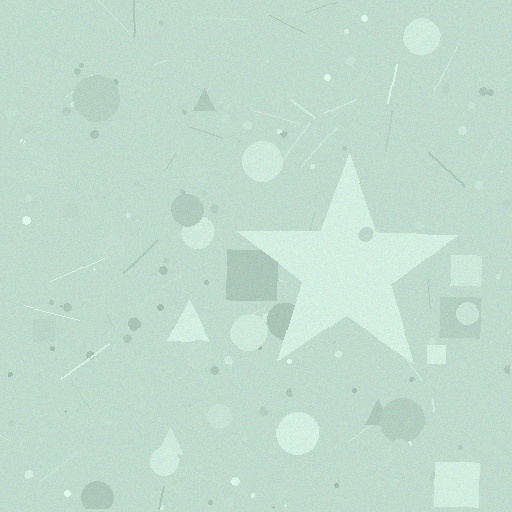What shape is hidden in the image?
A star is hidden in the image.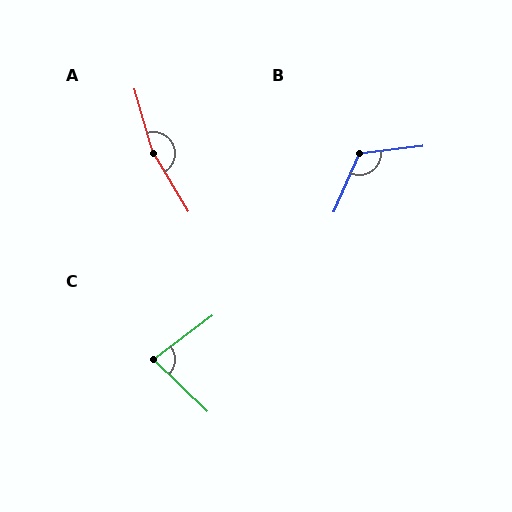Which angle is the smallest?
C, at approximately 80 degrees.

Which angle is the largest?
A, at approximately 165 degrees.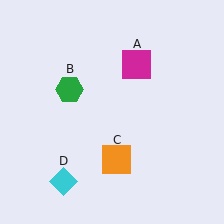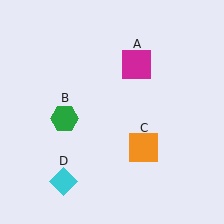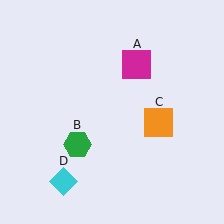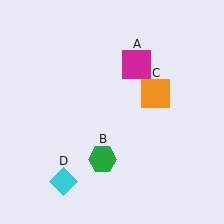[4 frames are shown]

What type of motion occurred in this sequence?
The green hexagon (object B), orange square (object C) rotated counterclockwise around the center of the scene.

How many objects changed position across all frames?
2 objects changed position: green hexagon (object B), orange square (object C).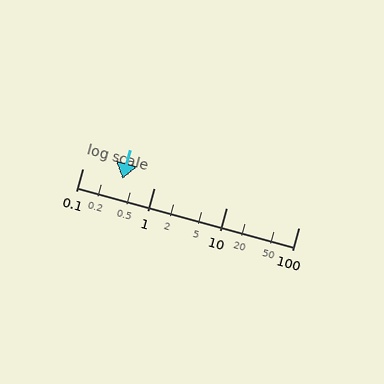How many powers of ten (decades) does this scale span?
The scale spans 3 decades, from 0.1 to 100.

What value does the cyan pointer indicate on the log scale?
The pointer indicates approximately 0.36.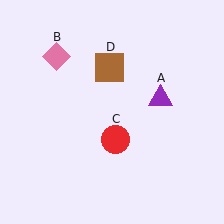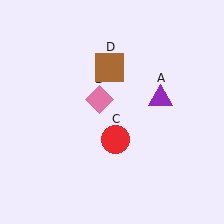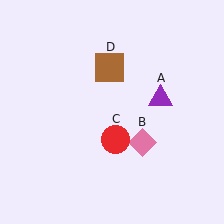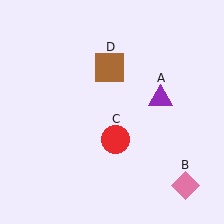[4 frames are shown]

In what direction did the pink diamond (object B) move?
The pink diamond (object B) moved down and to the right.